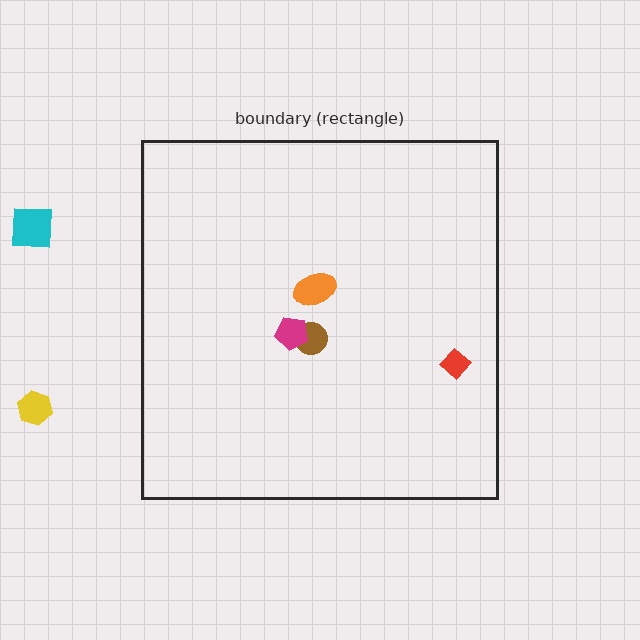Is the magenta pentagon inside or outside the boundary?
Inside.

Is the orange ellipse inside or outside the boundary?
Inside.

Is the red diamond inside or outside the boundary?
Inside.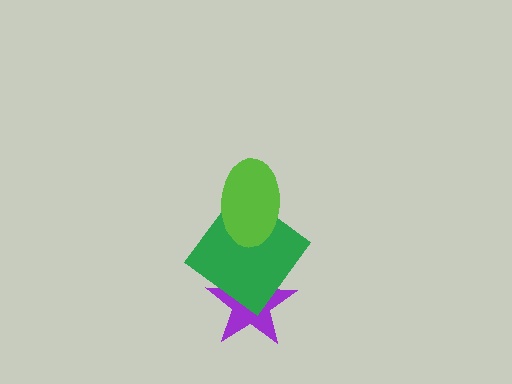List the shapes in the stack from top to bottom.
From top to bottom: the lime ellipse, the green diamond, the purple star.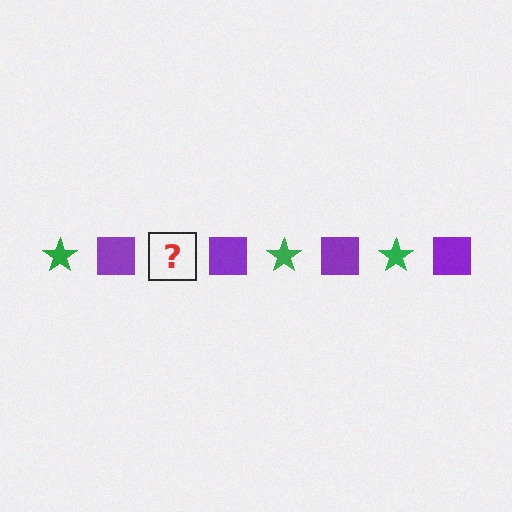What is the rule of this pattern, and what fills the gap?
The rule is that the pattern alternates between green star and purple square. The gap should be filled with a green star.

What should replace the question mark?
The question mark should be replaced with a green star.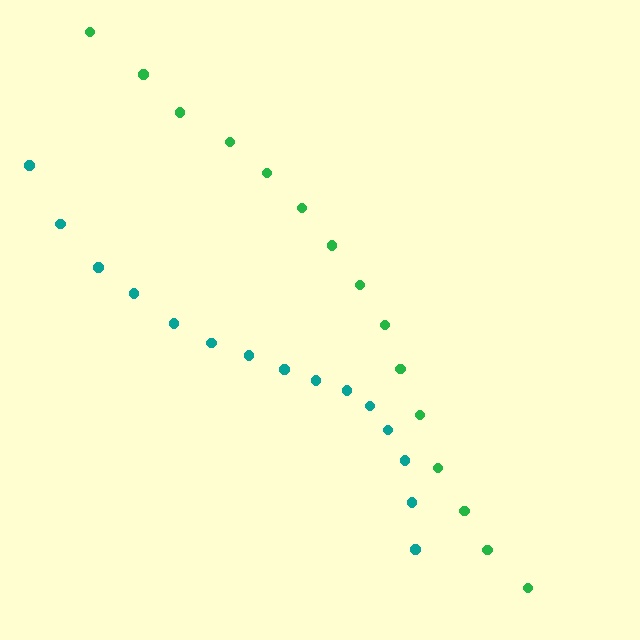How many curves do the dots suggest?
There are 2 distinct paths.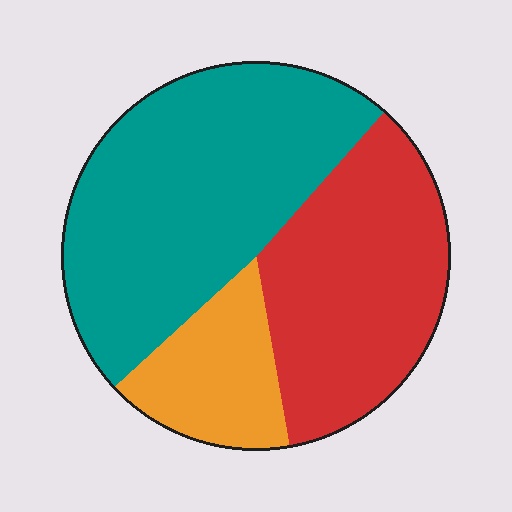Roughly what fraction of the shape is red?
Red covers about 35% of the shape.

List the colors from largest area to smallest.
From largest to smallest: teal, red, orange.